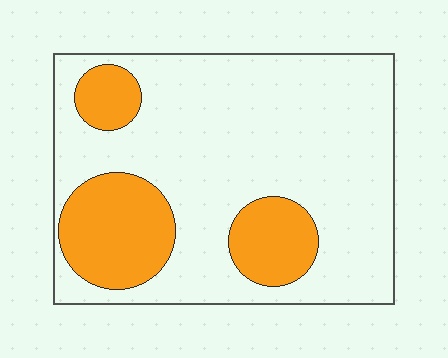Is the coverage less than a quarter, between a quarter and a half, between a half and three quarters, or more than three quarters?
Less than a quarter.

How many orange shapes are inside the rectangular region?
3.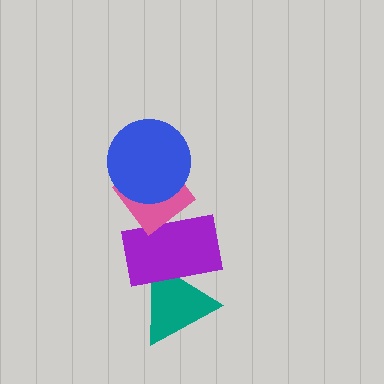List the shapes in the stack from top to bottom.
From top to bottom: the blue circle, the pink diamond, the purple rectangle, the teal triangle.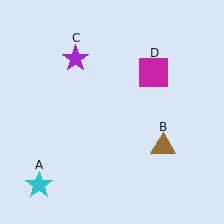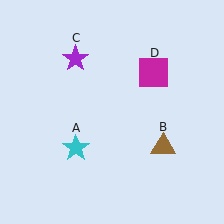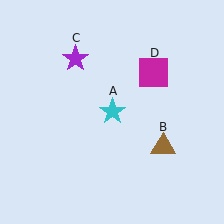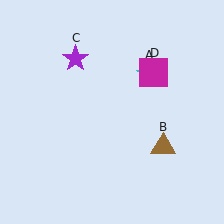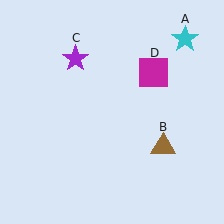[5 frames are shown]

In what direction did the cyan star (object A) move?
The cyan star (object A) moved up and to the right.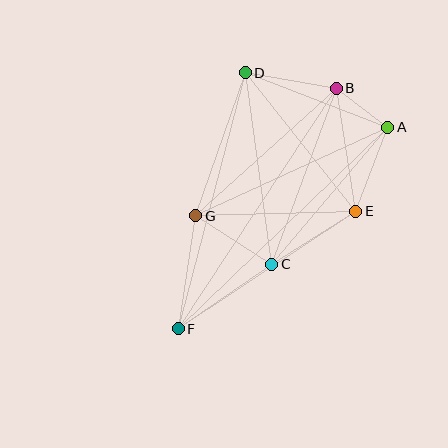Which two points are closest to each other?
Points A and B are closest to each other.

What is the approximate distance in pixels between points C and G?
The distance between C and G is approximately 90 pixels.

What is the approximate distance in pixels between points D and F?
The distance between D and F is approximately 265 pixels.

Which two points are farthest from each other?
Points A and F are farthest from each other.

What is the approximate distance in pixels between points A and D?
The distance between A and D is approximately 153 pixels.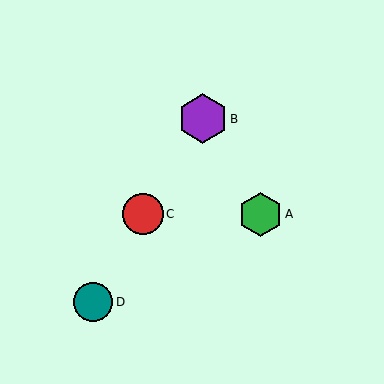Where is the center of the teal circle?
The center of the teal circle is at (93, 302).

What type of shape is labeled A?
Shape A is a green hexagon.